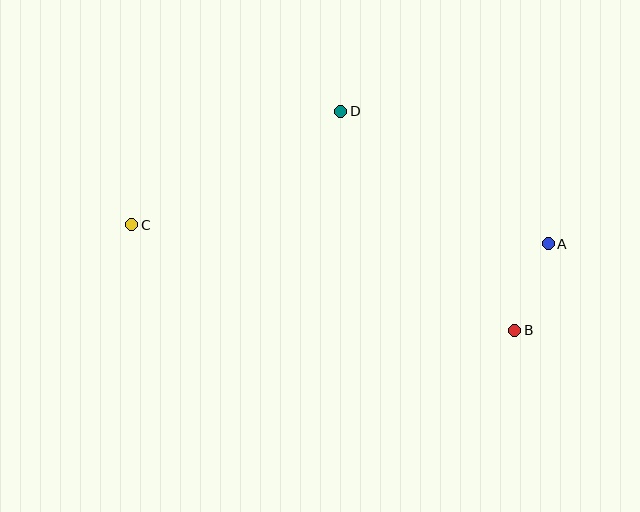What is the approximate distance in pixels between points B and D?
The distance between B and D is approximately 280 pixels.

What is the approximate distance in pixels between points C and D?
The distance between C and D is approximately 238 pixels.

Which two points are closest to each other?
Points A and B are closest to each other.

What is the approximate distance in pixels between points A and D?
The distance between A and D is approximately 246 pixels.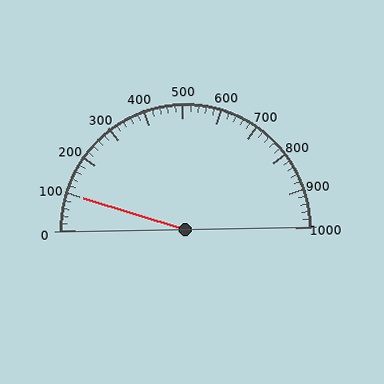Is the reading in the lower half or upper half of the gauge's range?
The reading is in the lower half of the range (0 to 1000).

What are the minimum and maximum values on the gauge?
The gauge ranges from 0 to 1000.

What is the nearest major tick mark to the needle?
The nearest major tick mark is 100.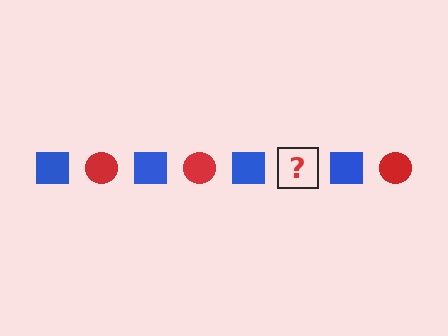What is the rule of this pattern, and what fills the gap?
The rule is that the pattern alternates between blue square and red circle. The gap should be filled with a red circle.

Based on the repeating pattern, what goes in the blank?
The blank should be a red circle.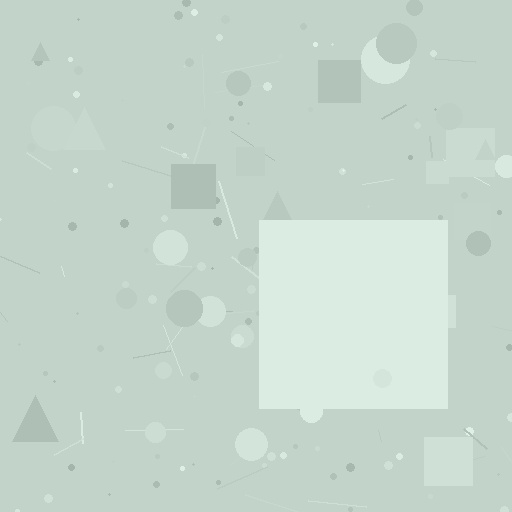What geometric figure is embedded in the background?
A square is embedded in the background.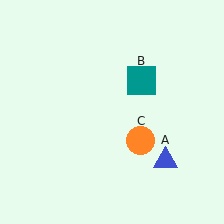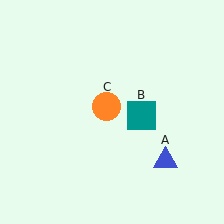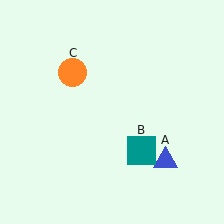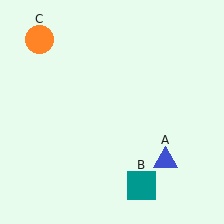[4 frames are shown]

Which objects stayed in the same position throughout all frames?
Blue triangle (object A) remained stationary.